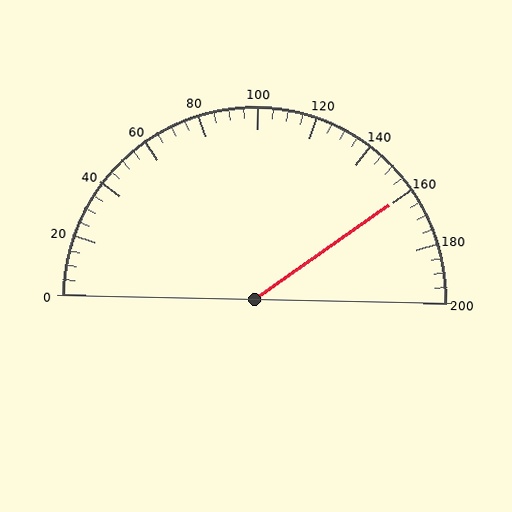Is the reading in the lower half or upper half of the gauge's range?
The reading is in the upper half of the range (0 to 200).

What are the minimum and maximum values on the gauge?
The gauge ranges from 0 to 200.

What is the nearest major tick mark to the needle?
The nearest major tick mark is 160.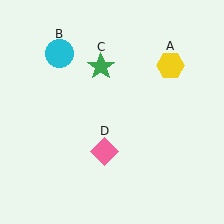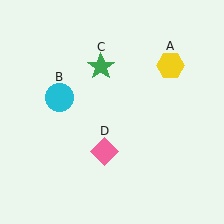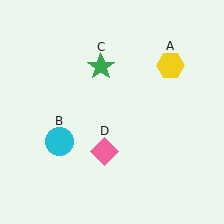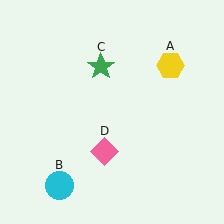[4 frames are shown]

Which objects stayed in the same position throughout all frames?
Yellow hexagon (object A) and green star (object C) and pink diamond (object D) remained stationary.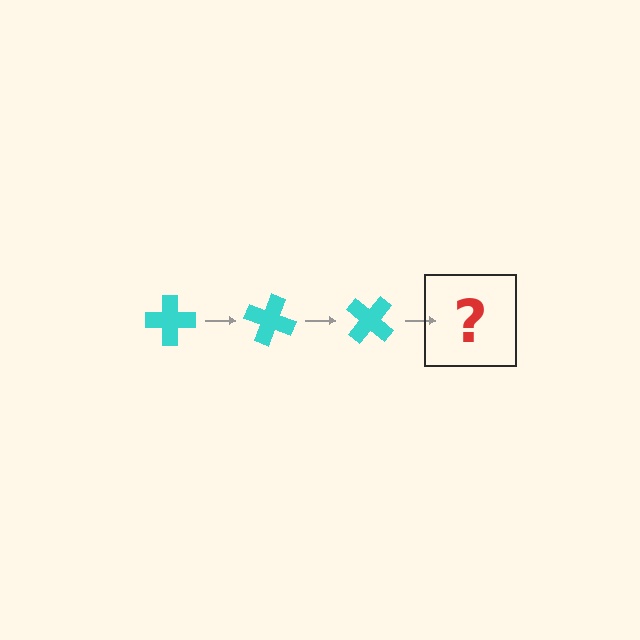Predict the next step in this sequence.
The next step is a cyan cross rotated 60 degrees.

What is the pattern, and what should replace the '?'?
The pattern is that the cross rotates 20 degrees each step. The '?' should be a cyan cross rotated 60 degrees.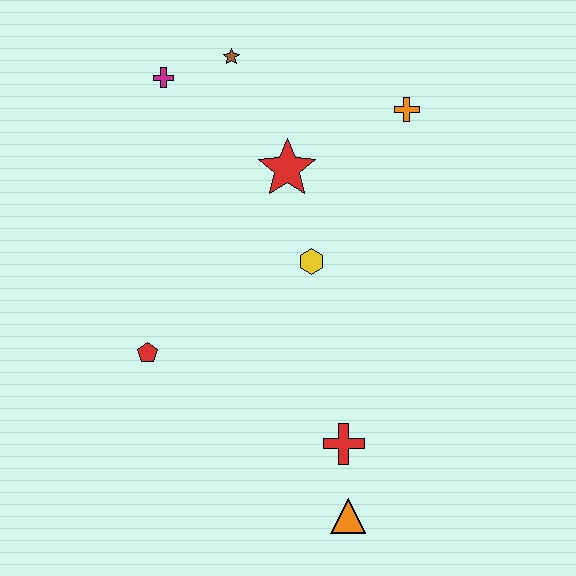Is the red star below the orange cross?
Yes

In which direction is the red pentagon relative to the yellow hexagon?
The red pentagon is to the left of the yellow hexagon.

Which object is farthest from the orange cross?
The orange triangle is farthest from the orange cross.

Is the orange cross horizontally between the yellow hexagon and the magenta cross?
No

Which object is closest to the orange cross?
The red star is closest to the orange cross.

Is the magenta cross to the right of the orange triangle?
No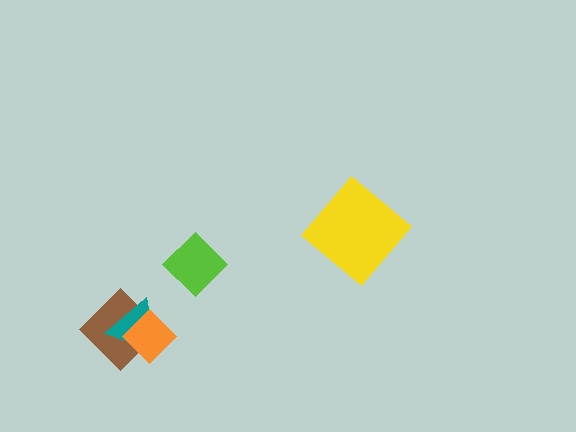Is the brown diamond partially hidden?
Yes, it is partially covered by another shape.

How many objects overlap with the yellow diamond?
0 objects overlap with the yellow diamond.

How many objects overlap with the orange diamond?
2 objects overlap with the orange diamond.